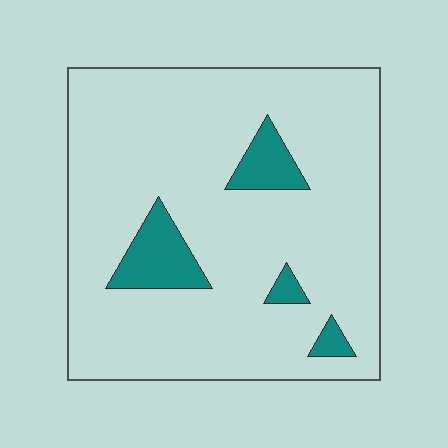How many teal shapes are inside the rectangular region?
4.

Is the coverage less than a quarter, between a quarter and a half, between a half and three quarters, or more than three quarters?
Less than a quarter.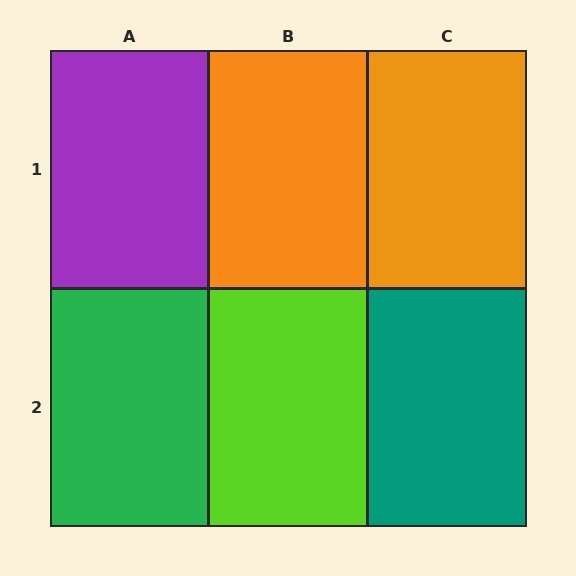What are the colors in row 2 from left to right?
Green, lime, teal.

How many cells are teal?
1 cell is teal.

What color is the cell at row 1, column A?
Purple.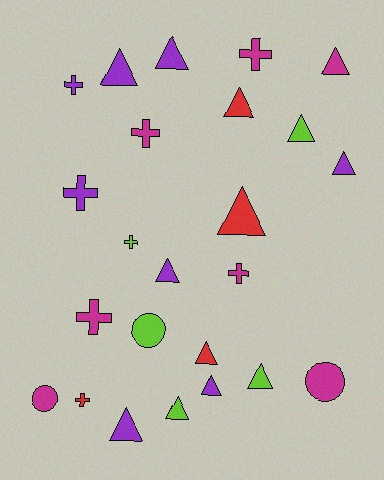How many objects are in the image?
There are 24 objects.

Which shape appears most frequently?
Triangle, with 13 objects.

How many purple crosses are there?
There are 2 purple crosses.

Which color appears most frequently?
Purple, with 8 objects.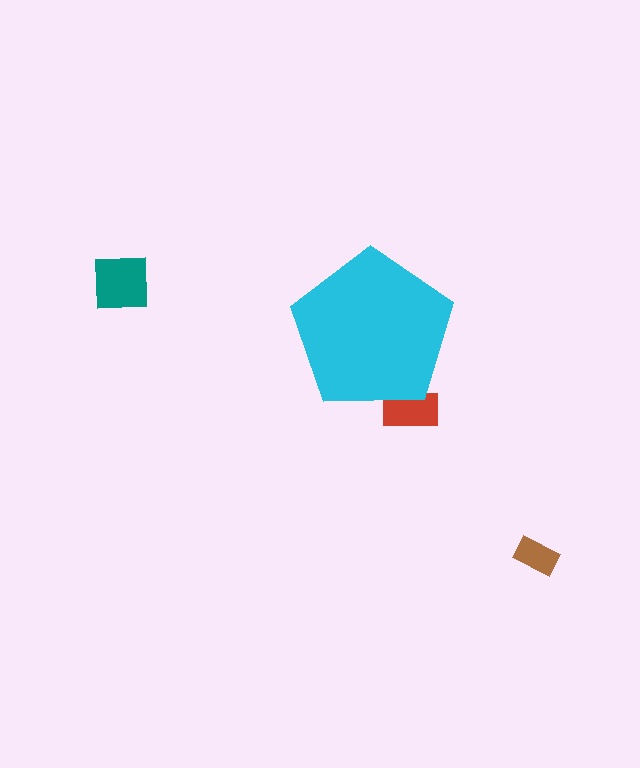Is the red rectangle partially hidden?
Yes, the red rectangle is partially hidden behind the cyan pentagon.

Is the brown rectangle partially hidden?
No, the brown rectangle is fully visible.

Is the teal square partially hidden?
No, the teal square is fully visible.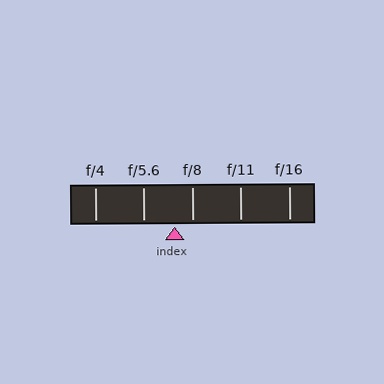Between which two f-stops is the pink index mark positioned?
The index mark is between f/5.6 and f/8.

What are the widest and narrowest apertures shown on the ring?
The widest aperture shown is f/4 and the narrowest is f/16.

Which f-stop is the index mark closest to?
The index mark is closest to f/8.